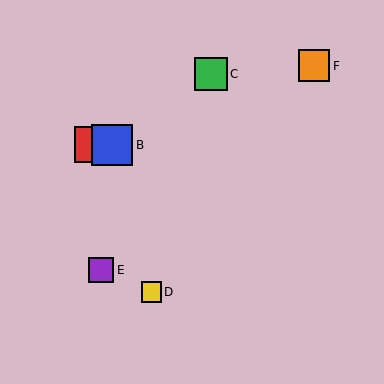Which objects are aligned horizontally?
Objects A, B are aligned horizontally.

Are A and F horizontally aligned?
No, A is at y≈145 and F is at y≈66.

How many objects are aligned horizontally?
2 objects (A, B) are aligned horizontally.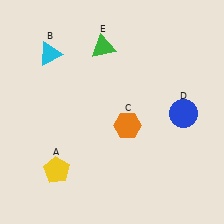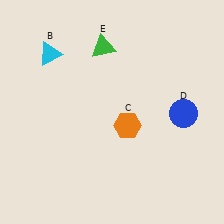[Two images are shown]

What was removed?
The yellow pentagon (A) was removed in Image 2.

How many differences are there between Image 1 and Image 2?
There is 1 difference between the two images.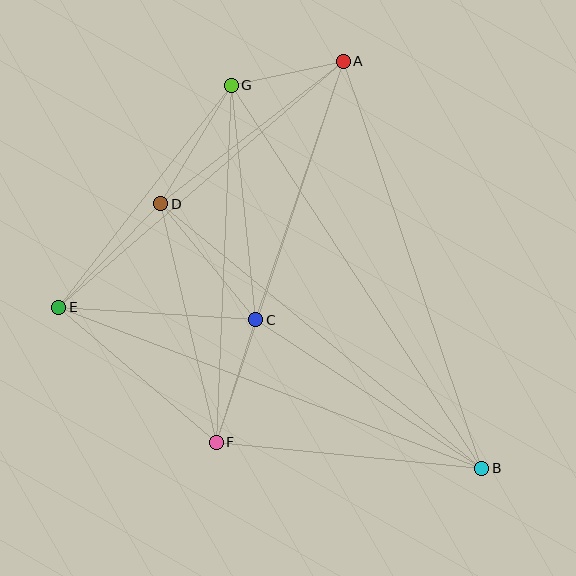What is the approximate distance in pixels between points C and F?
The distance between C and F is approximately 129 pixels.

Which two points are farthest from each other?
Points B and G are farthest from each other.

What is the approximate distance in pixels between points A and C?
The distance between A and C is approximately 273 pixels.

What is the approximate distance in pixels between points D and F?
The distance between D and F is approximately 245 pixels.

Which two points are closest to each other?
Points A and G are closest to each other.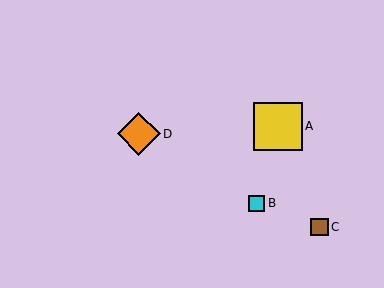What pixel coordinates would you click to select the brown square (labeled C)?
Click at (319, 227) to select the brown square C.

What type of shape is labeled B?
Shape B is a cyan square.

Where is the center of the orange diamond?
The center of the orange diamond is at (139, 134).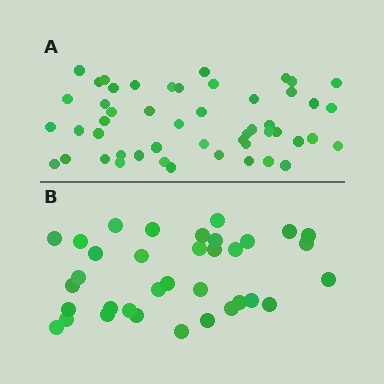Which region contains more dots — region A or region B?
Region A (the top region) has more dots.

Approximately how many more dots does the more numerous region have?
Region A has approximately 15 more dots than region B.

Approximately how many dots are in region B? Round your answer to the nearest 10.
About 40 dots. (The exact count is 35, which rounds to 40.)